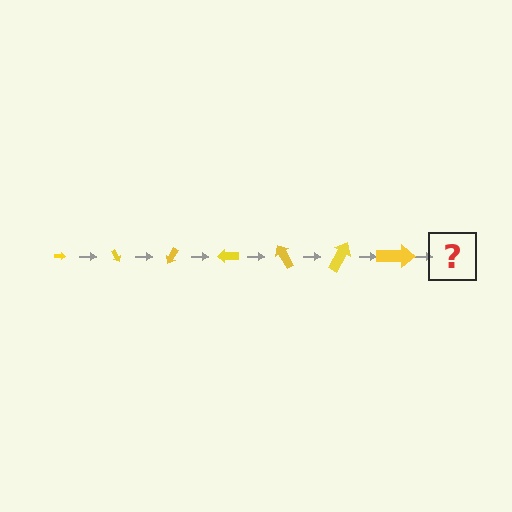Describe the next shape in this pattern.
It should be an arrow, larger than the previous one and rotated 420 degrees from the start.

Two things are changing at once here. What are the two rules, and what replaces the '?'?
The two rules are that the arrow grows larger each step and it rotates 60 degrees each step. The '?' should be an arrow, larger than the previous one and rotated 420 degrees from the start.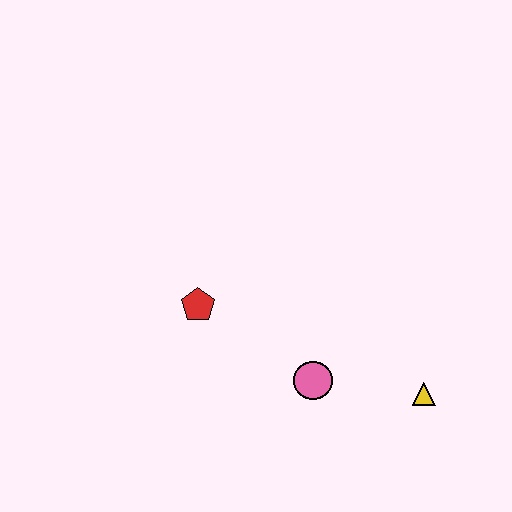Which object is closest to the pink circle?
The yellow triangle is closest to the pink circle.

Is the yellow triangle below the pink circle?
Yes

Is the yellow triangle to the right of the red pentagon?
Yes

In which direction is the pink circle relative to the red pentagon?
The pink circle is to the right of the red pentagon.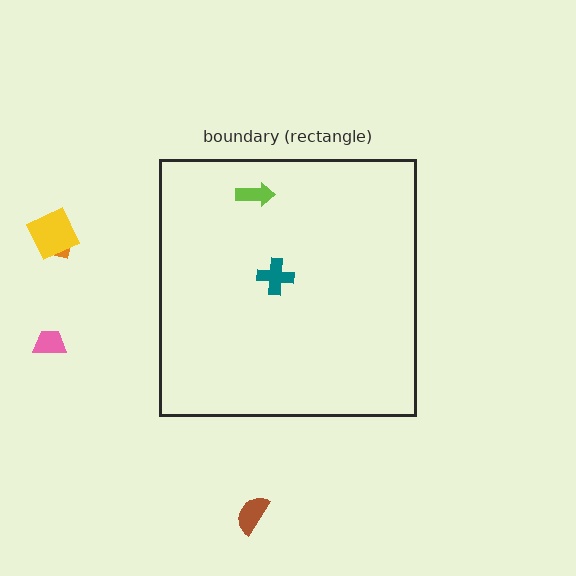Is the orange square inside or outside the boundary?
Outside.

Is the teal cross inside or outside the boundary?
Inside.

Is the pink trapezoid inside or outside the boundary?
Outside.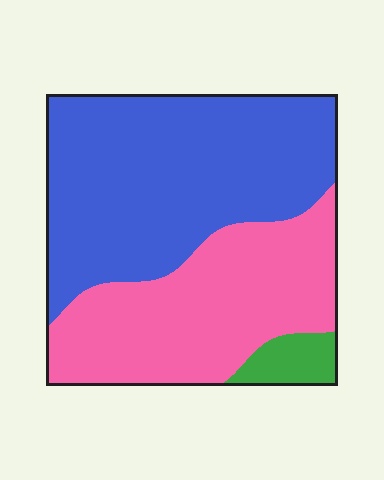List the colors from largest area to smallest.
From largest to smallest: blue, pink, green.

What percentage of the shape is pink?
Pink takes up between a third and a half of the shape.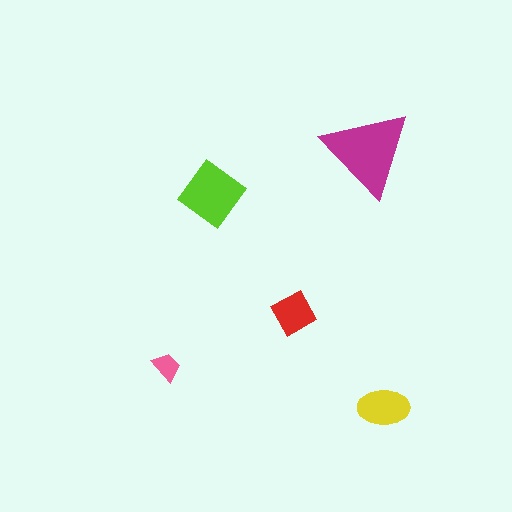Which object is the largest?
The magenta triangle.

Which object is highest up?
The magenta triangle is topmost.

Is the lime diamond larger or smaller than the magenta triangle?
Smaller.